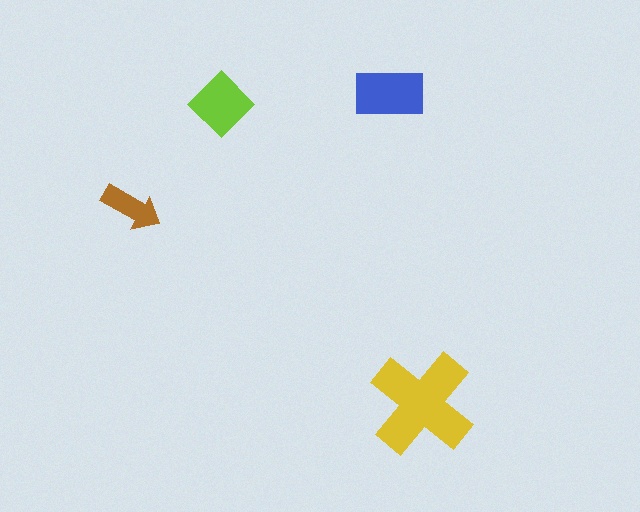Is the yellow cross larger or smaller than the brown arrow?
Larger.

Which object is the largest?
The yellow cross.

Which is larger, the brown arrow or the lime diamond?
The lime diamond.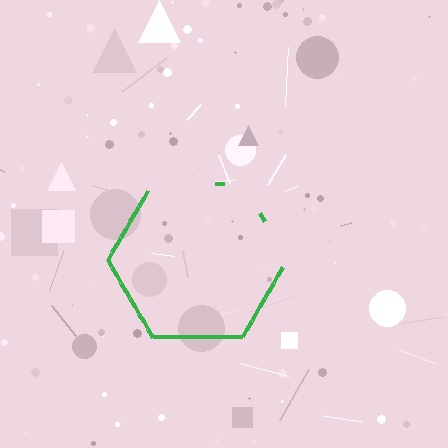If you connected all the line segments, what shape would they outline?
They would outline a hexagon.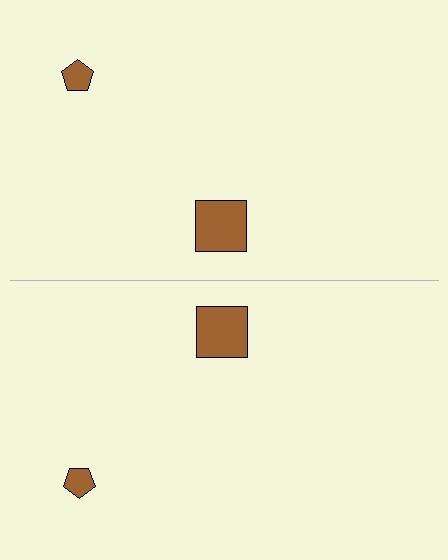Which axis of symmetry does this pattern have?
The pattern has a horizontal axis of symmetry running through the center of the image.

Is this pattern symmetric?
Yes, this pattern has bilateral (reflection) symmetry.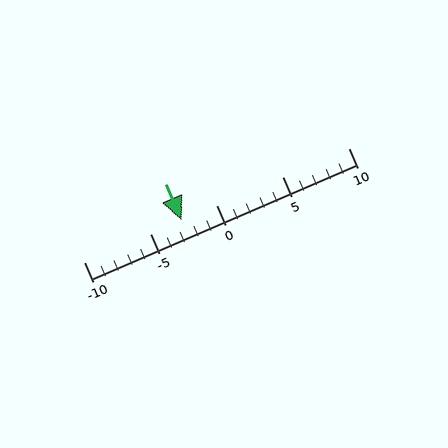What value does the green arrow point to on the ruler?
The green arrow points to approximately -3.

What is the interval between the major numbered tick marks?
The major tick marks are spaced 5 units apart.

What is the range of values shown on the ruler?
The ruler shows values from -10 to 10.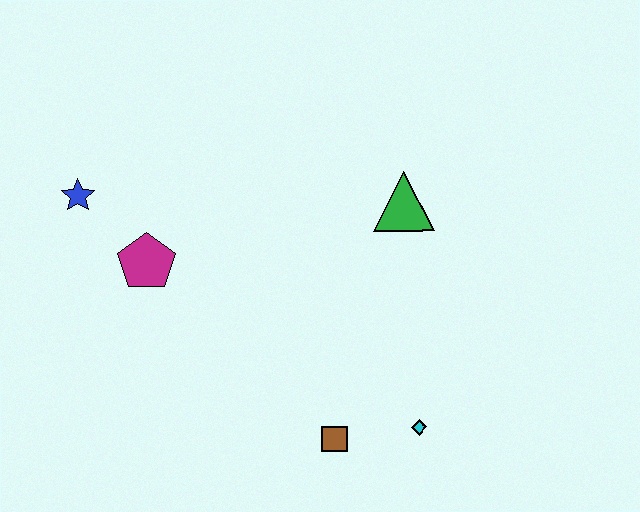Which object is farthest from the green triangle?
The blue star is farthest from the green triangle.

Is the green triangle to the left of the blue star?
No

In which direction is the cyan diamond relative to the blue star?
The cyan diamond is to the right of the blue star.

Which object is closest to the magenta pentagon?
The blue star is closest to the magenta pentagon.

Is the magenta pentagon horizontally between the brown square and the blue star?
Yes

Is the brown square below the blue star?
Yes